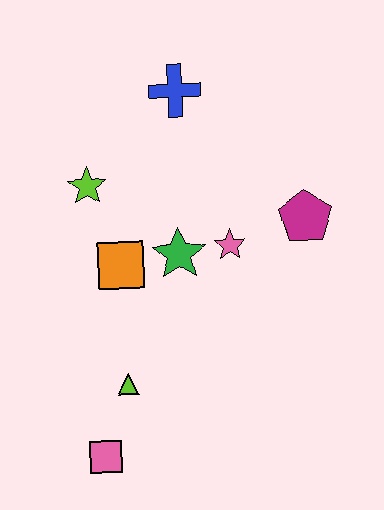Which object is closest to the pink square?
The lime triangle is closest to the pink square.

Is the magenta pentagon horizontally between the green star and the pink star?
No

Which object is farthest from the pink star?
The pink square is farthest from the pink star.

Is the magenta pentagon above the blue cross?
No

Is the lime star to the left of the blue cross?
Yes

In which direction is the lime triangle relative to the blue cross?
The lime triangle is below the blue cross.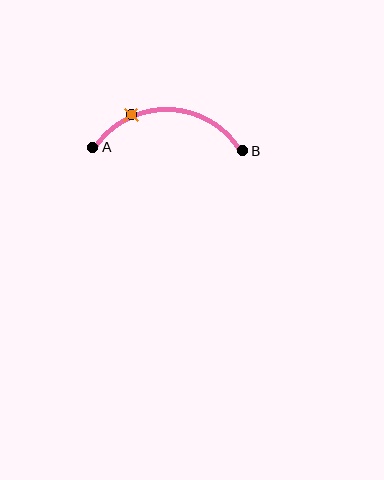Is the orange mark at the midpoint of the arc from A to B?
No. The orange mark lies on the arc but is closer to endpoint A. The arc midpoint would be at the point on the curve equidistant along the arc from both A and B.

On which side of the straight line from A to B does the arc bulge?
The arc bulges above the straight line connecting A and B.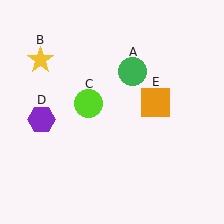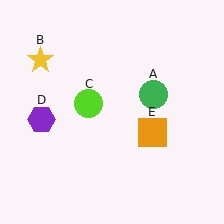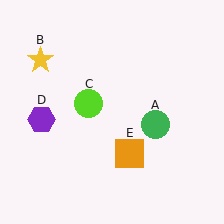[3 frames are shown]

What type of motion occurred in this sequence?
The green circle (object A), orange square (object E) rotated clockwise around the center of the scene.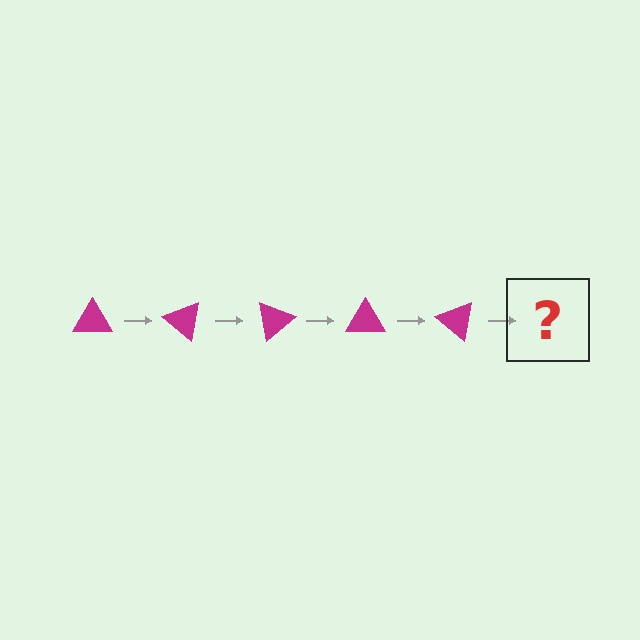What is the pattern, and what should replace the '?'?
The pattern is that the triangle rotates 40 degrees each step. The '?' should be a magenta triangle rotated 200 degrees.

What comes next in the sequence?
The next element should be a magenta triangle rotated 200 degrees.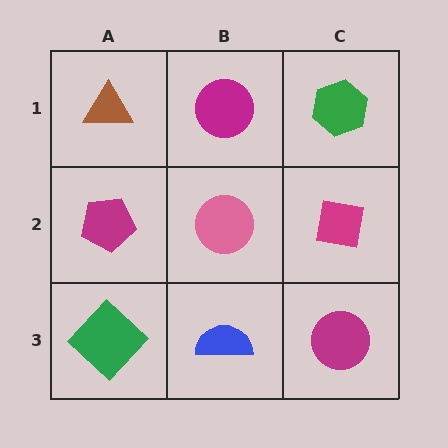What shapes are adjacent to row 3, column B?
A pink circle (row 2, column B), a green diamond (row 3, column A), a magenta circle (row 3, column C).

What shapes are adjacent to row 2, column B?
A magenta circle (row 1, column B), a blue semicircle (row 3, column B), a magenta pentagon (row 2, column A), a magenta square (row 2, column C).